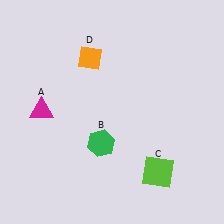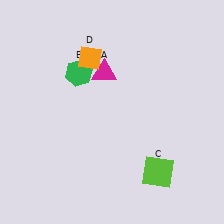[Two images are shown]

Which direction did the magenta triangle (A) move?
The magenta triangle (A) moved right.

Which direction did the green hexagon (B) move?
The green hexagon (B) moved up.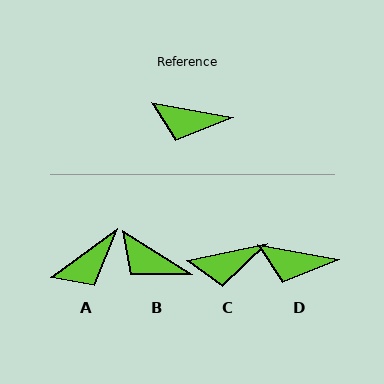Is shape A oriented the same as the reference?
No, it is off by about 46 degrees.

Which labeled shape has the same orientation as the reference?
D.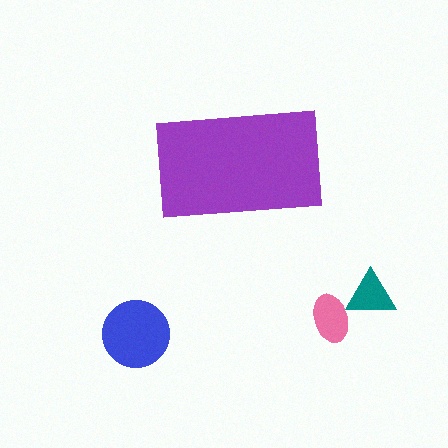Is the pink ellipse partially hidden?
No, the pink ellipse is fully visible.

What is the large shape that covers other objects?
A purple rectangle.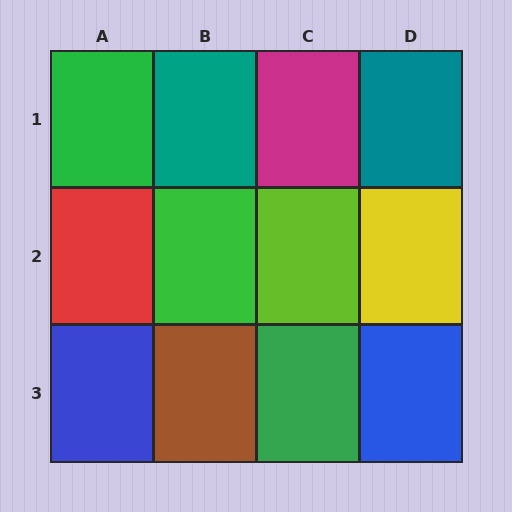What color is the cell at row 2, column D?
Yellow.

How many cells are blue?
2 cells are blue.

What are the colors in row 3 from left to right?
Blue, brown, green, blue.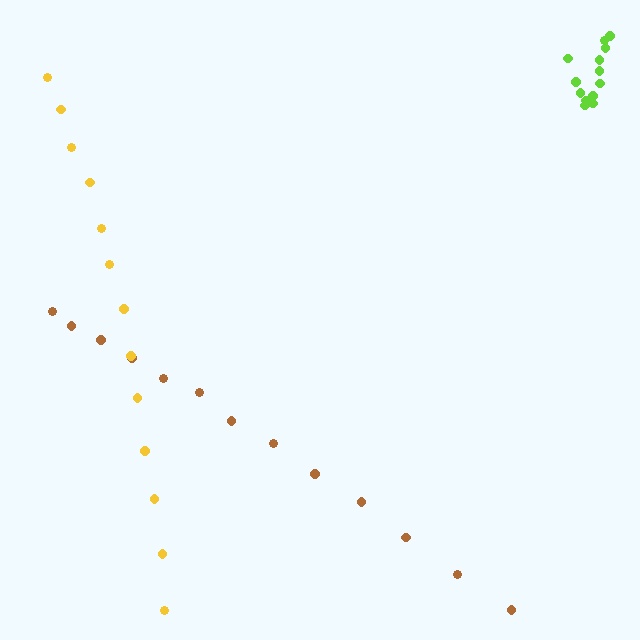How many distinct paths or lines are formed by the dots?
There are 3 distinct paths.